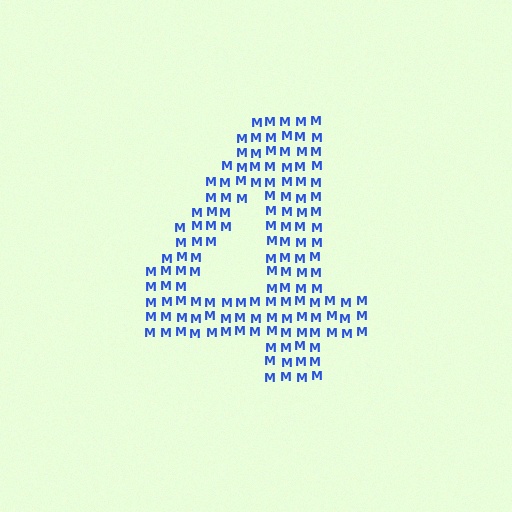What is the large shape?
The large shape is the digit 4.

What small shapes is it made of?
It is made of small letter M's.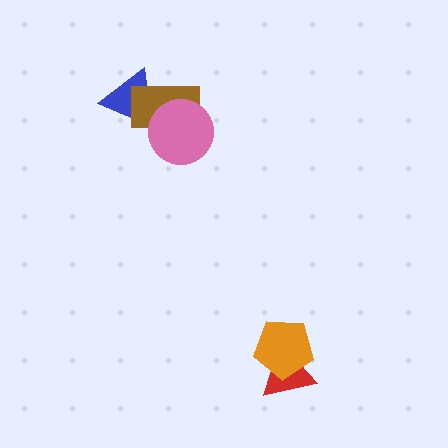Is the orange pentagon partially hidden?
No, no other shape covers it.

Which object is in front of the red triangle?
The orange pentagon is in front of the red triangle.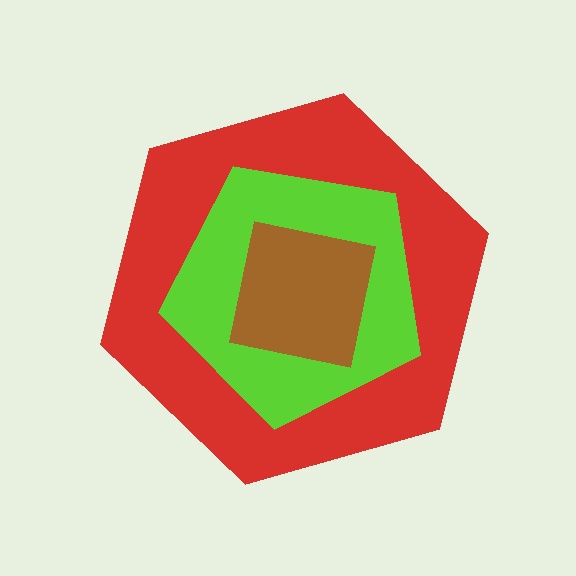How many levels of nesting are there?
3.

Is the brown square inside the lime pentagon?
Yes.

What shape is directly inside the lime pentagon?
The brown square.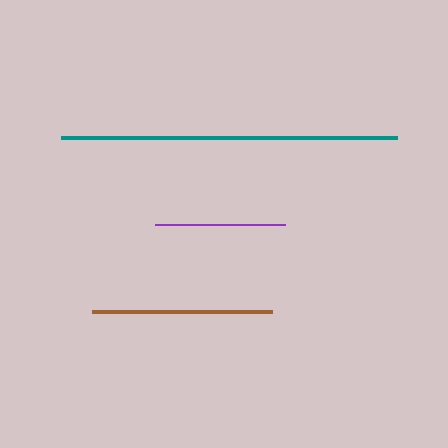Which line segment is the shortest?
The purple line is the shortest at approximately 130 pixels.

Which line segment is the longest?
The teal line is the longest at approximately 336 pixels.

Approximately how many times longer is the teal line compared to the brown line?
The teal line is approximately 1.9 times the length of the brown line.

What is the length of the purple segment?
The purple segment is approximately 130 pixels long.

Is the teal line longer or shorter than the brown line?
The teal line is longer than the brown line.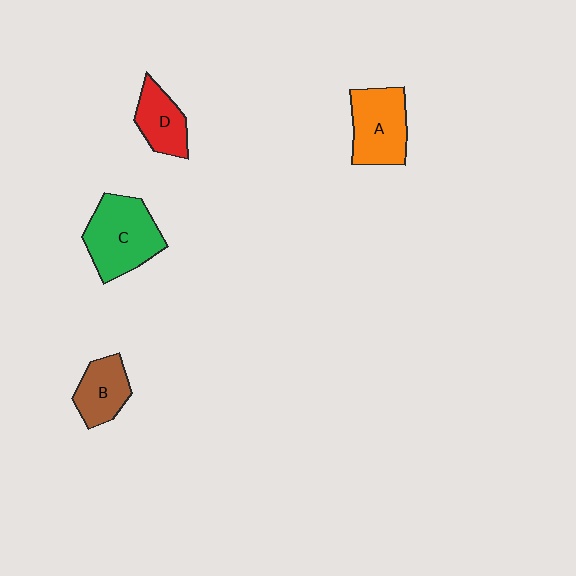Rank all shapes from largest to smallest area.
From largest to smallest: C (green), A (orange), B (brown), D (red).